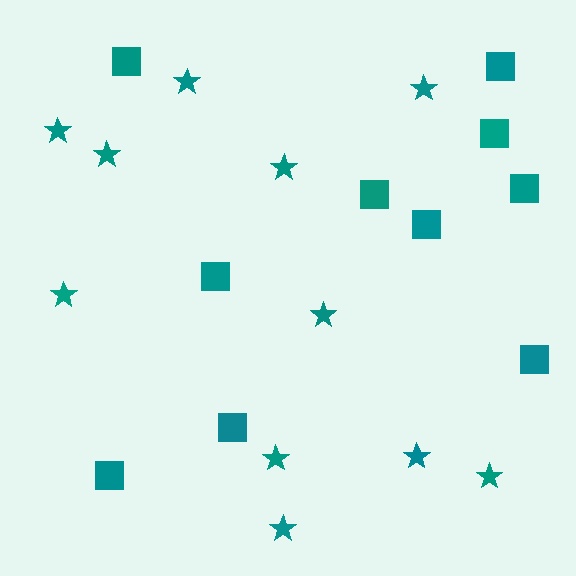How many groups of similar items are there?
There are 2 groups: one group of squares (10) and one group of stars (11).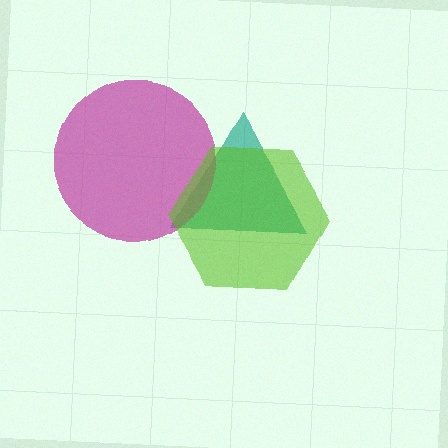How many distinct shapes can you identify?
There are 3 distinct shapes: a teal triangle, a magenta circle, a lime hexagon.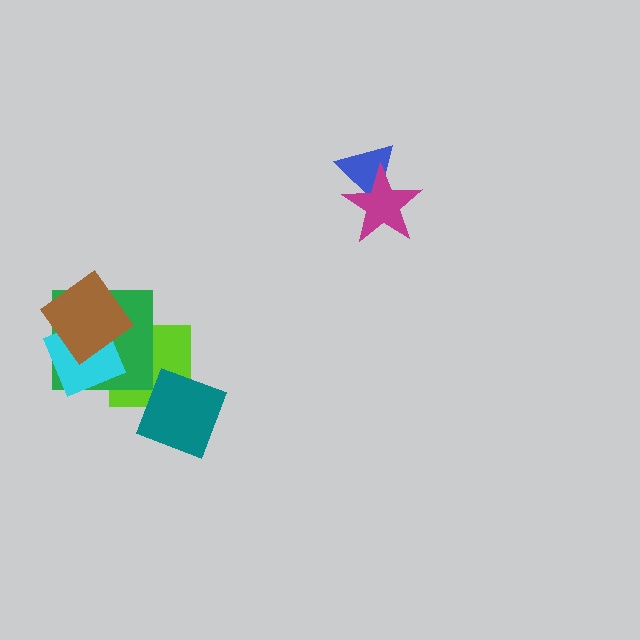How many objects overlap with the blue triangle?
1 object overlaps with the blue triangle.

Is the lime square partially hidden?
Yes, it is partially covered by another shape.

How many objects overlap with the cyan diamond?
3 objects overlap with the cyan diamond.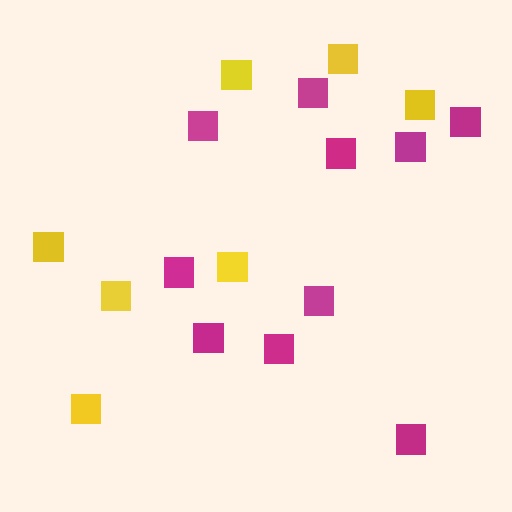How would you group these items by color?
There are 2 groups: one group of yellow squares (7) and one group of magenta squares (10).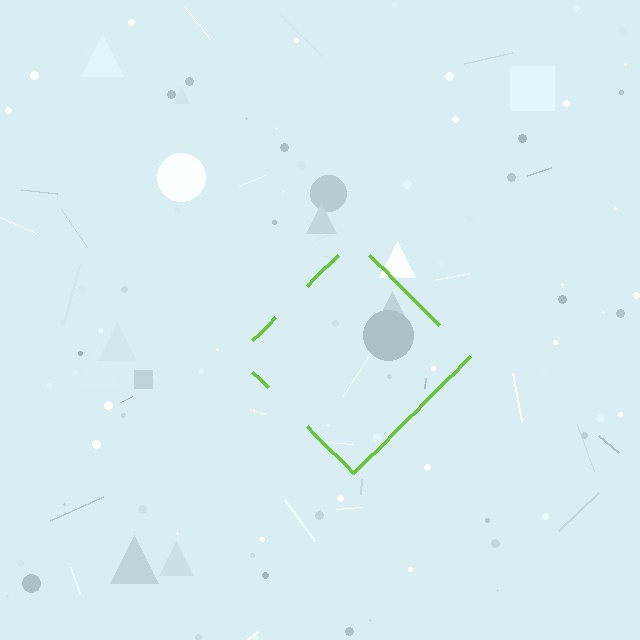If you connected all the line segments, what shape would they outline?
They would outline a diamond.